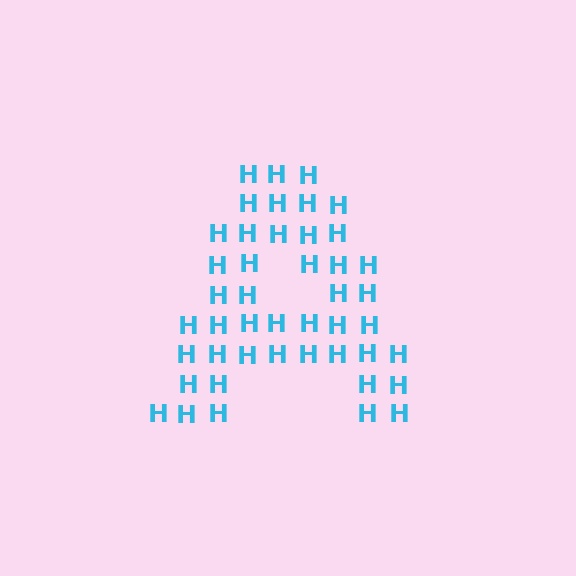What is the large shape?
The large shape is the letter A.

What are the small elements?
The small elements are letter H's.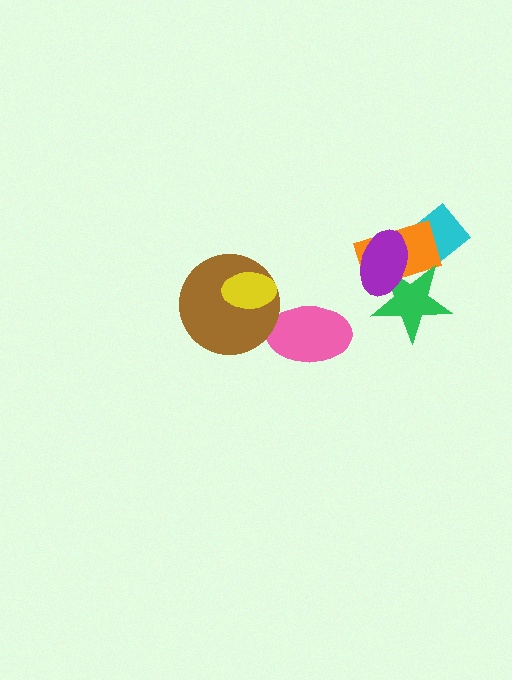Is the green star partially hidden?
Yes, it is partially covered by another shape.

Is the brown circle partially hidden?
Yes, it is partially covered by another shape.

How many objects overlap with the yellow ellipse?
1 object overlaps with the yellow ellipse.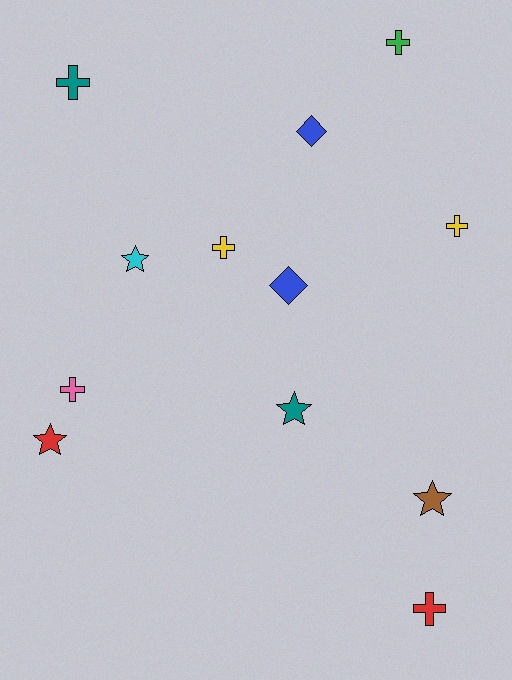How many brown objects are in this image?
There is 1 brown object.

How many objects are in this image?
There are 12 objects.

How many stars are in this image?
There are 4 stars.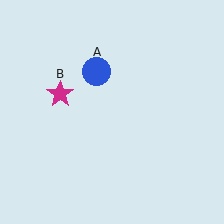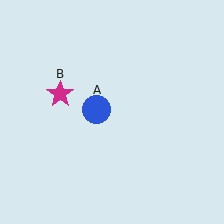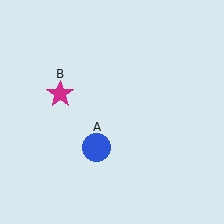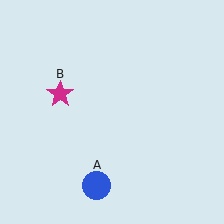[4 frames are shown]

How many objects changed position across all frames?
1 object changed position: blue circle (object A).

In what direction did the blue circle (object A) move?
The blue circle (object A) moved down.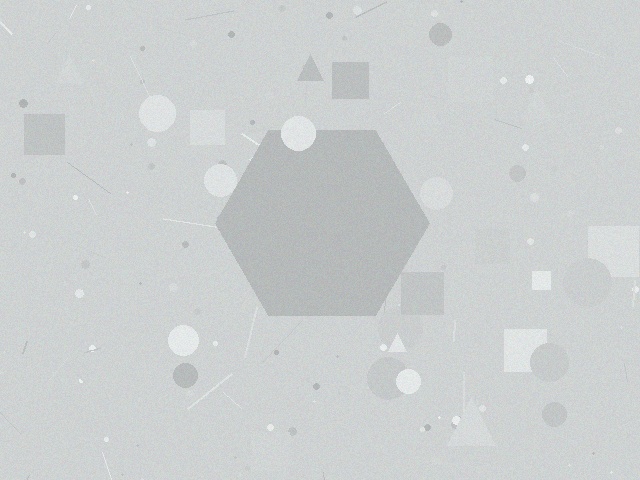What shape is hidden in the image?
A hexagon is hidden in the image.